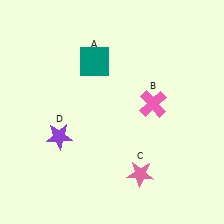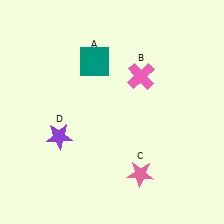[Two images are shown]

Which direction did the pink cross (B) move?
The pink cross (B) moved up.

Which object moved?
The pink cross (B) moved up.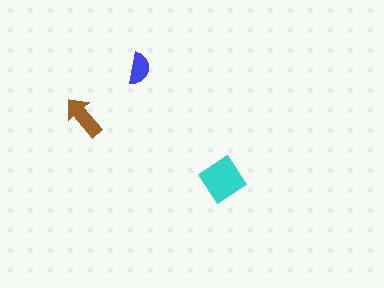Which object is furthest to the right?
The cyan diamond is rightmost.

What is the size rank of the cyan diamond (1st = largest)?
1st.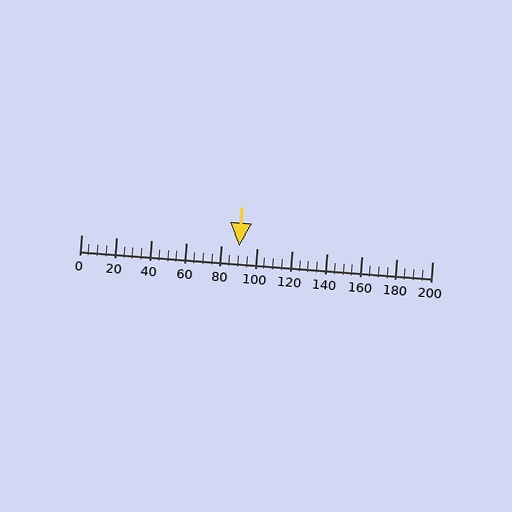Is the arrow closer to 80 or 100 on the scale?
The arrow is closer to 100.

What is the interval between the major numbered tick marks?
The major tick marks are spaced 20 units apart.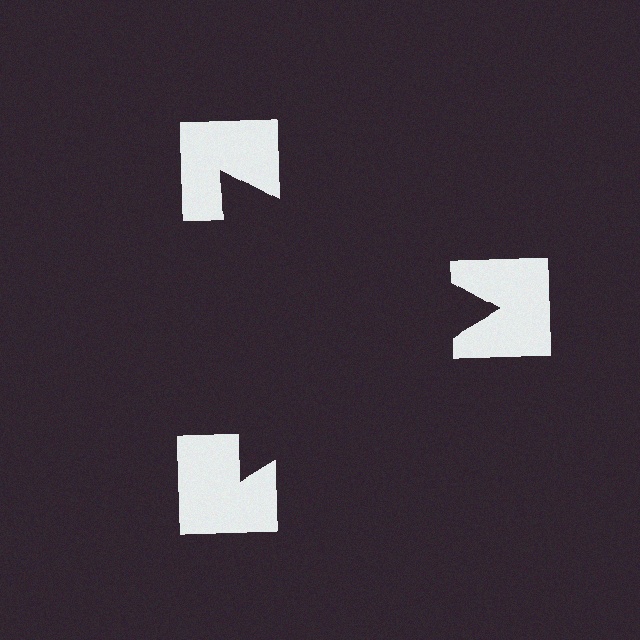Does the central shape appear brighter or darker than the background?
It typically appears slightly darker than the background, even though no actual brightness change is drawn.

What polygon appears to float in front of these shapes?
An illusory triangle — its edges are inferred from the aligned wedge cuts in the notched squares, not physically drawn.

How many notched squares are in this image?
There are 3 — one at each vertex of the illusory triangle.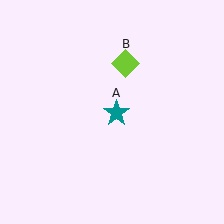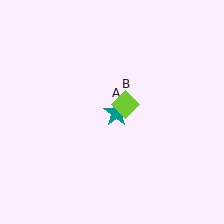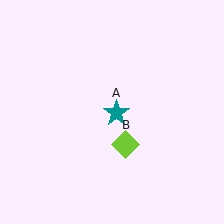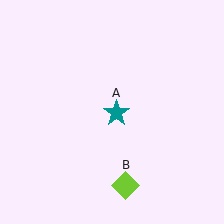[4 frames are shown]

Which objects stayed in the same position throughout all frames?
Teal star (object A) remained stationary.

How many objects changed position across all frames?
1 object changed position: lime diamond (object B).